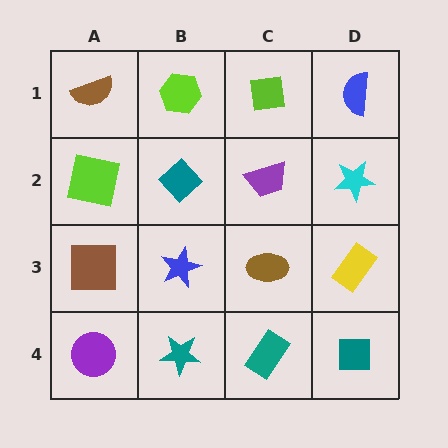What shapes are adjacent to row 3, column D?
A cyan star (row 2, column D), a teal square (row 4, column D), a brown ellipse (row 3, column C).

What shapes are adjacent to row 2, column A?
A brown semicircle (row 1, column A), a brown square (row 3, column A), a teal diamond (row 2, column B).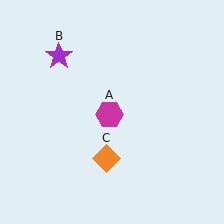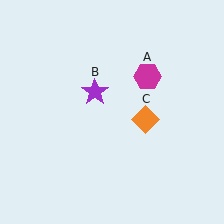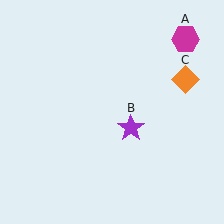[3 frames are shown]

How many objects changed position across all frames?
3 objects changed position: magenta hexagon (object A), purple star (object B), orange diamond (object C).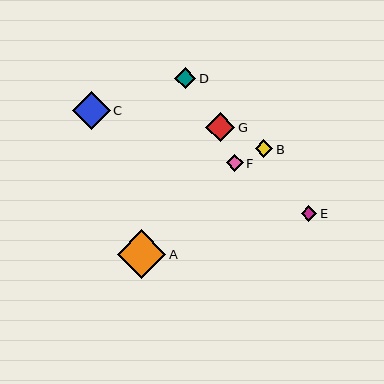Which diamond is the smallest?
Diamond E is the smallest with a size of approximately 16 pixels.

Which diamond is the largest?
Diamond A is the largest with a size of approximately 48 pixels.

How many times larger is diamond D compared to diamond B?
Diamond D is approximately 1.2 times the size of diamond B.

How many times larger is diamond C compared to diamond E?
Diamond C is approximately 2.4 times the size of diamond E.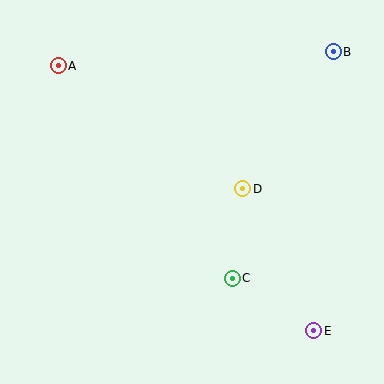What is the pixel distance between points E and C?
The distance between E and C is 97 pixels.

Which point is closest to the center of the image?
Point D at (243, 189) is closest to the center.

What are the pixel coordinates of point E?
Point E is at (314, 331).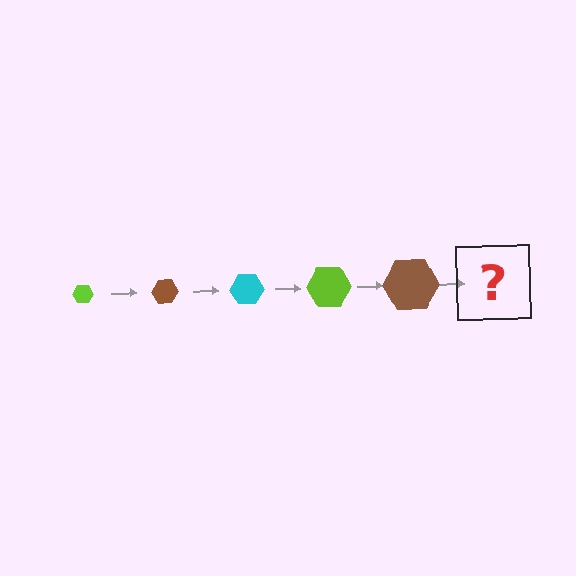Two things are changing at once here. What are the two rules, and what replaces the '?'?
The two rules are that the hexagon grows larger each step and the color cycles through lime, brown, and cyan. The '?' should be a cyan hexagon, larger than the previous one.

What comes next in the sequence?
The next element should be a cyan hexagon, larger than the previous one.